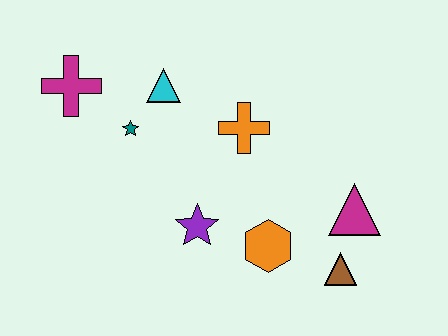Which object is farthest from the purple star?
The magenta cross is farthest from the purple star.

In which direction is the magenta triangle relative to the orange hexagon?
The magenta triangle is to the right of the orange hexagon.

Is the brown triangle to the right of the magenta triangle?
No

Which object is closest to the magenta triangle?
The brown triangle is closest to the magenta triangle.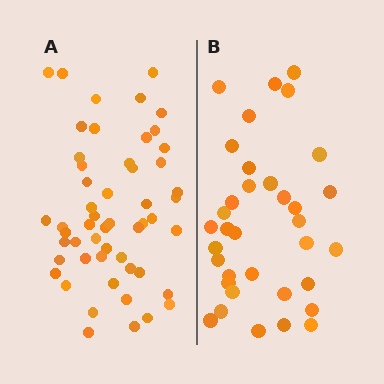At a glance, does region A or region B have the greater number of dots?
Region A (the left region) has more dots.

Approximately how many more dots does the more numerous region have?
Region A has approximately 20 more dots than region B.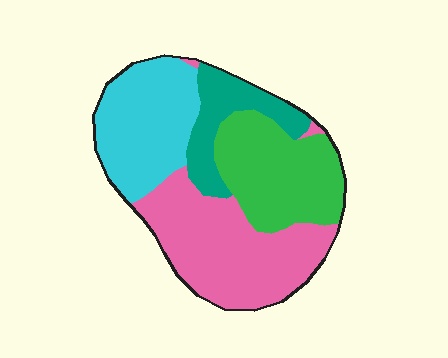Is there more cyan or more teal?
Cyan.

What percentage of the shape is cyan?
Cyan covers 25% of the shape.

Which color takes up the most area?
Pink, at roughly 35%.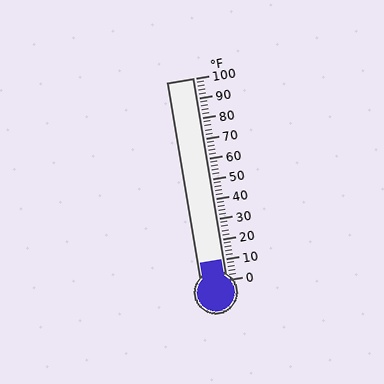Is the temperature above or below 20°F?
The temperature is below 20°F.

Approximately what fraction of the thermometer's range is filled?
The thermometer is filled to approximately 10% of its range.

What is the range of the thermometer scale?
The thermometer scale ranges from 0°F to 100°F.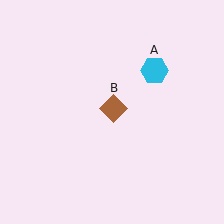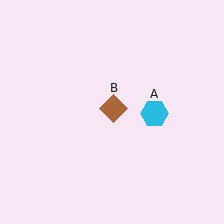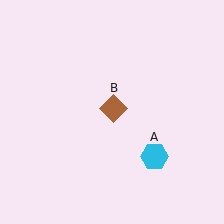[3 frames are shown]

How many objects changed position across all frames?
1 object changed position: cyan hexagon (object A).